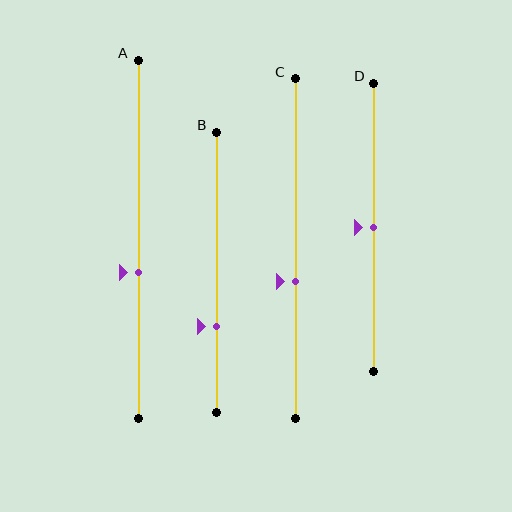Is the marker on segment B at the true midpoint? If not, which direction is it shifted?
No, the marker on segment B is shifted downward by about 19% of the segment length.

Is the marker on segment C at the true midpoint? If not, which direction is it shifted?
No, the marker on segment C is shifted downward by about 10% of the segment length.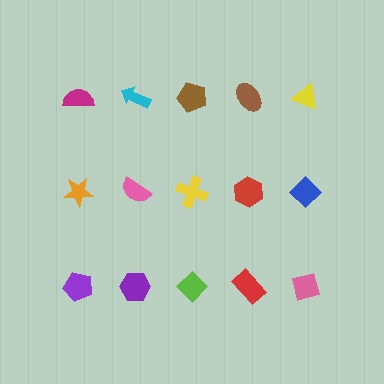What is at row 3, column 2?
A purple hexagon.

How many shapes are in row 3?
5 shapes.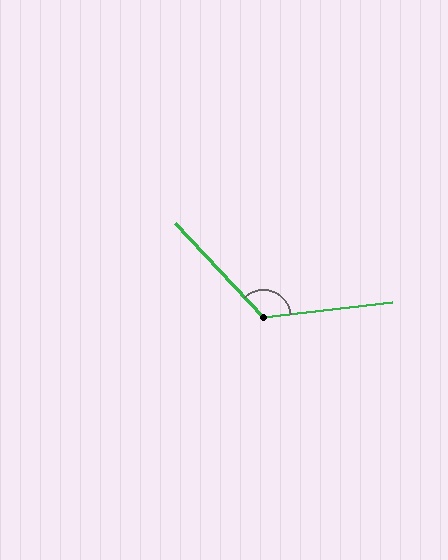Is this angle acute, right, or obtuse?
It is obtuse.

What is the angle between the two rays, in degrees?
Approximately 126 degrees.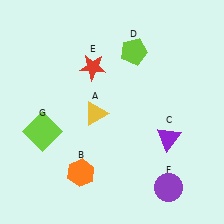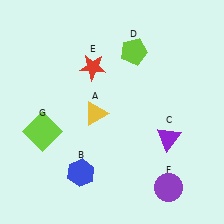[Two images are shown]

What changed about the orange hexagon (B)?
In Image 1, B is orange. In Image 2, it changed to blue.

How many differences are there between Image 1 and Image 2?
There is 1 difference between the two images.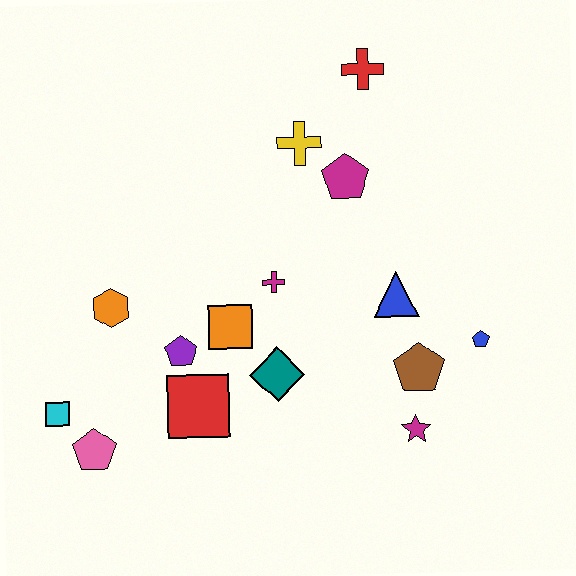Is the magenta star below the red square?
Yes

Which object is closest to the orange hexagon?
The purple pentagon is closest to the orange hexagon.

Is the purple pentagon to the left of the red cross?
Yes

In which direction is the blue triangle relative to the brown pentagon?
The blue triangle is above the brown pentagon.